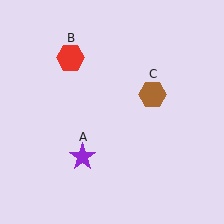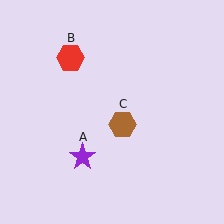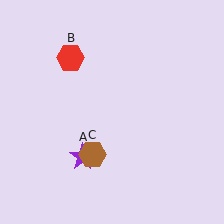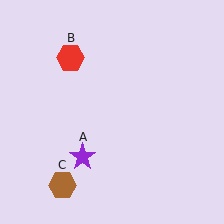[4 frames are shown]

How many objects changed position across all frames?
1 object changed position: brown hexagon (object C).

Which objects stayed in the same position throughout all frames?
Purple star (object A) and red hexagon (object B) remained stationary.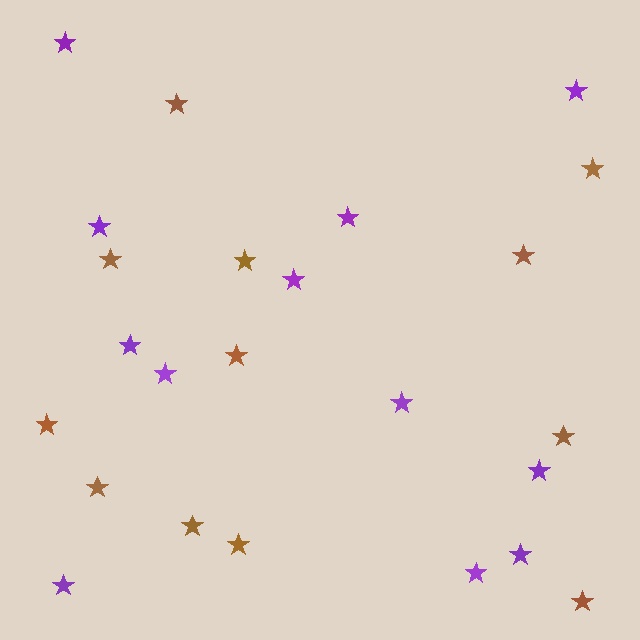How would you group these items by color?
There are 2 groups: one group of purple stars (12) and one group of brown stars (12).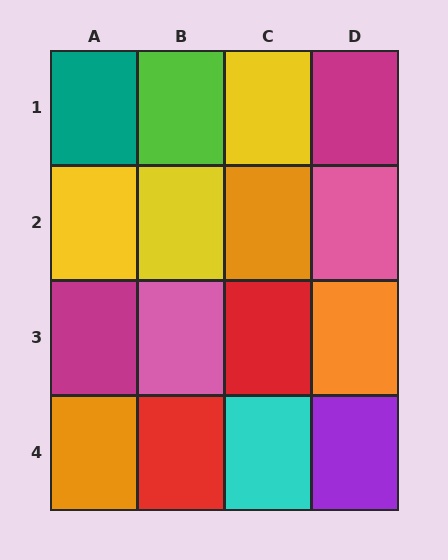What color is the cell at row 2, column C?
Orange.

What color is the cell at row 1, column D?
Magenta.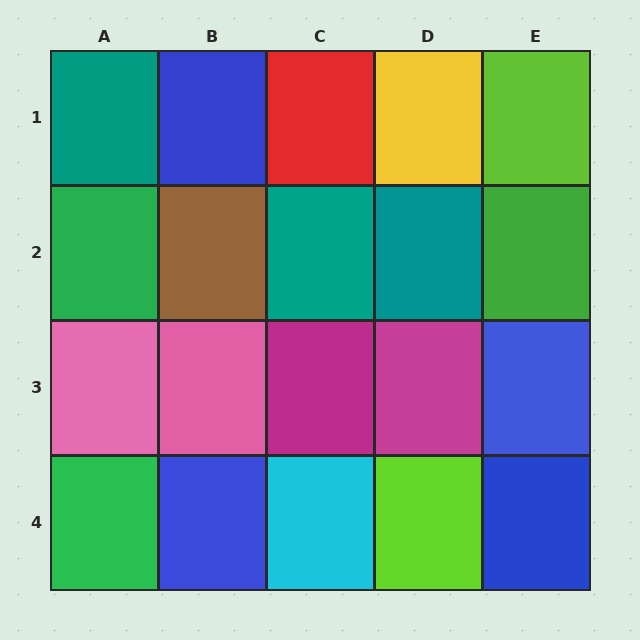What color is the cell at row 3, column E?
Blue.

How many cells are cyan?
1 cell is cyan.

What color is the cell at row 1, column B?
Blue.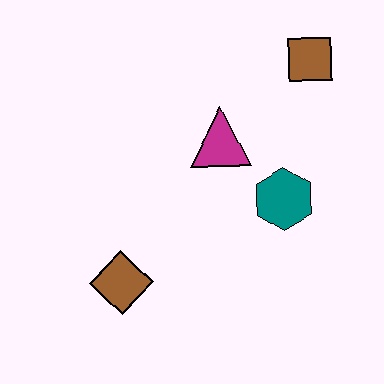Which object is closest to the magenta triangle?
The teal hexagon is closest to the magenta triangle.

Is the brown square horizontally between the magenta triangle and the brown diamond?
No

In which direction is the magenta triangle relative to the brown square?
The magenta triangle is to the left of the brown square.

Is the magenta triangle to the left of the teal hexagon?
Yes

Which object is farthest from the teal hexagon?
The brown diamond is farthest from the teal hexagon.